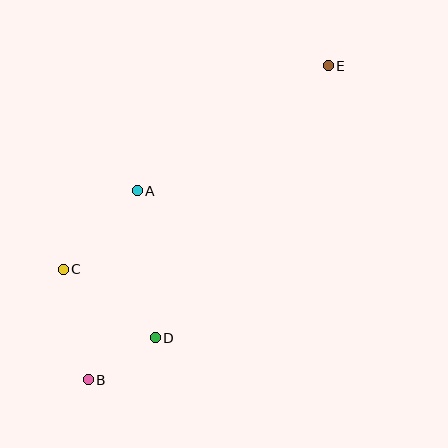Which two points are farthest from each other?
Points B and E are farthest from each other.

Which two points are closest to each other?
Points B and D are closest to each other.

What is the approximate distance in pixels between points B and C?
The distance between B and C is approximately 113 pixels.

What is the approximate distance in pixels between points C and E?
The distance between C and E is approximately 334 pixels.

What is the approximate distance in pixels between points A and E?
The distance between A and E is approximately 228 pixels.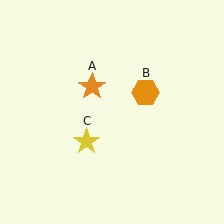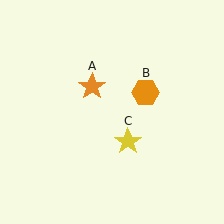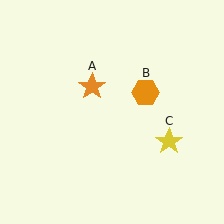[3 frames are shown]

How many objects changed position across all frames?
1 object changed position: yellow star (object C).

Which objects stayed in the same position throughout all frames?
Orange star (object A) and orange hexagon (object B) remained stationary.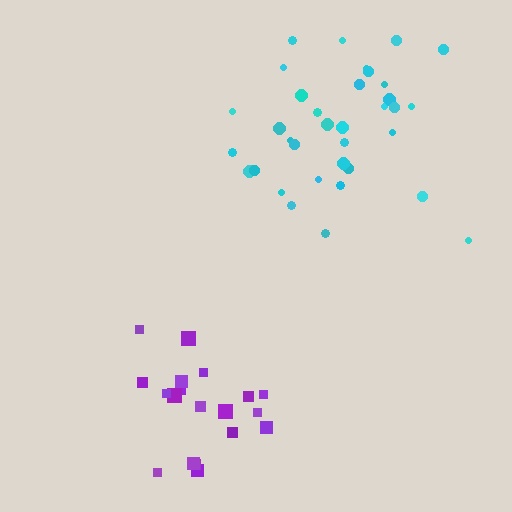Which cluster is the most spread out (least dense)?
Purple.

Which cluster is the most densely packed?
Cyan.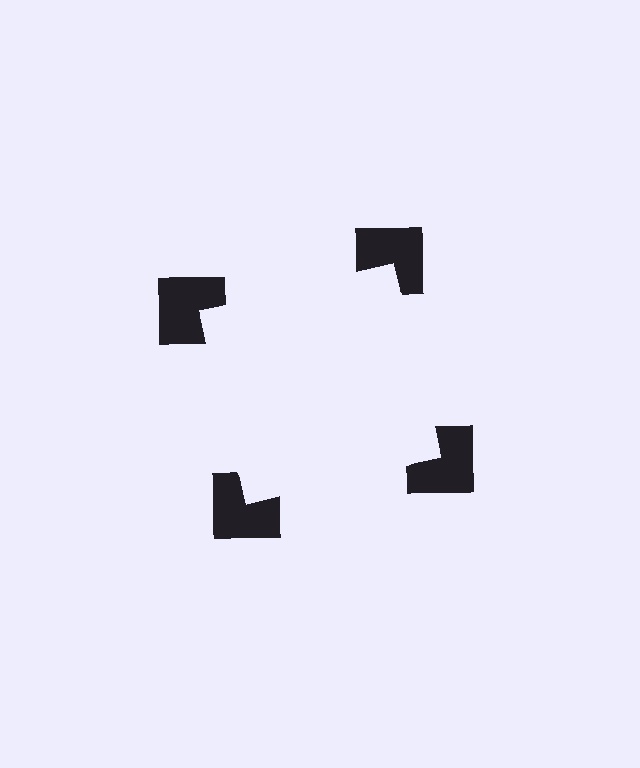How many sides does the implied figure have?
4 sides.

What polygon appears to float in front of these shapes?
An illusory square — its edges are inferred from the aligned wedge cuts in the notched squares, not physically drawn.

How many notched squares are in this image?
There are 4 — one at each vertex of the illusory square.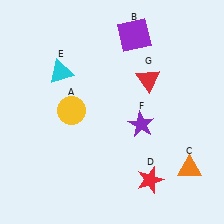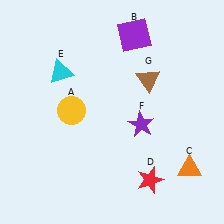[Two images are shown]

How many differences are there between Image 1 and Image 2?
There is 1 difference between the two images.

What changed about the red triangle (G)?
In Image 1, G is red. In Image 2, it changed to brown.